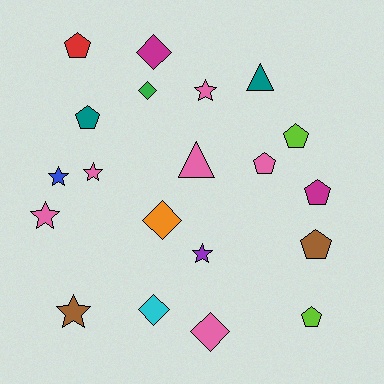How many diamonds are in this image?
There are 5 diamonds.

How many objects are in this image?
There are 20 objects.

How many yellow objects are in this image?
There are no yellow objects.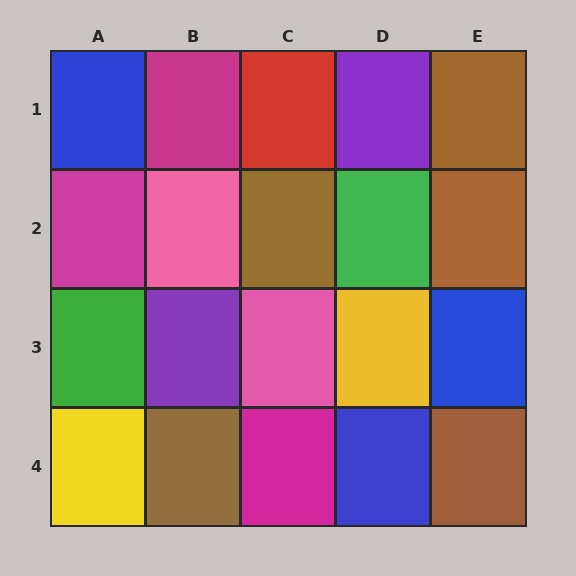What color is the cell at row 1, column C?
Red.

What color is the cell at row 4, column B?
Brown.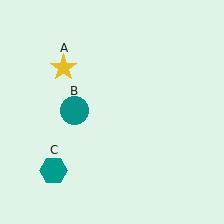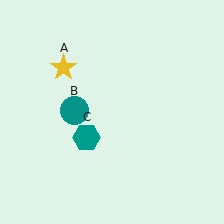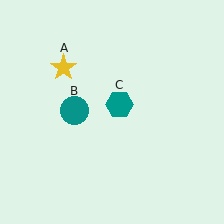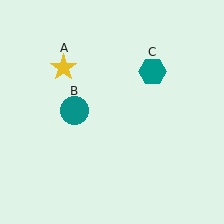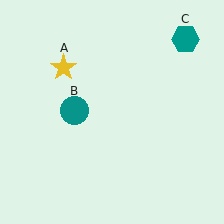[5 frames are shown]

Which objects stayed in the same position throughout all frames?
Yellow star (object A) and teal circle (object B) remained stationary.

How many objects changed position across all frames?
1 object changed position: teal hexagon (object C).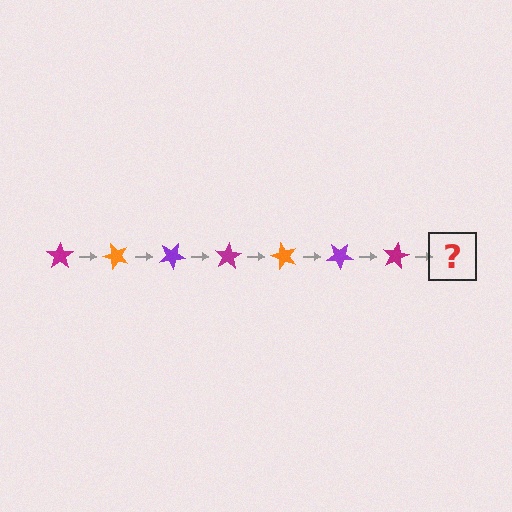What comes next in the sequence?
The next element should be an orange star, rotated 350 degrees from the start.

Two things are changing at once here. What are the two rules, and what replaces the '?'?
The two rules are that it rotates 50 degrees each step and the color cycles through magenta, orange, and purple. The '?' should be an orange star, rotated 350 degrees from the start.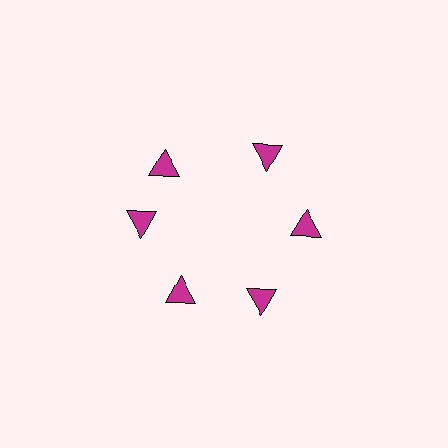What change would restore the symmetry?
The symmetry would be restored by rotating it back into even spacing with its neighbors so that all 6 triangles sit at equal angles and equal distance from the center.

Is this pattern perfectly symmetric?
No. The 6 magenta triangles are arranged in a ring, but one element near the 11 o'clock position is rotated out of alignment along the ring, breaking the 6-fold rotational symmetry.